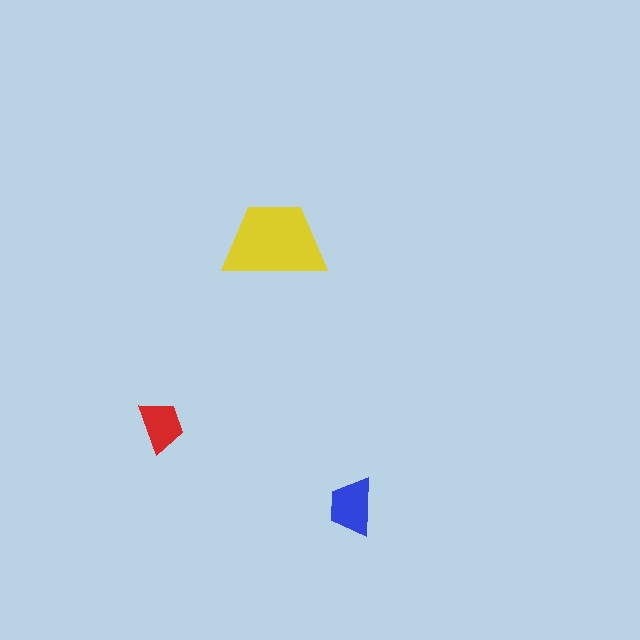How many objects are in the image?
There are 3 objects in the image.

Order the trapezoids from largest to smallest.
the yellow one, the blue one, the red one.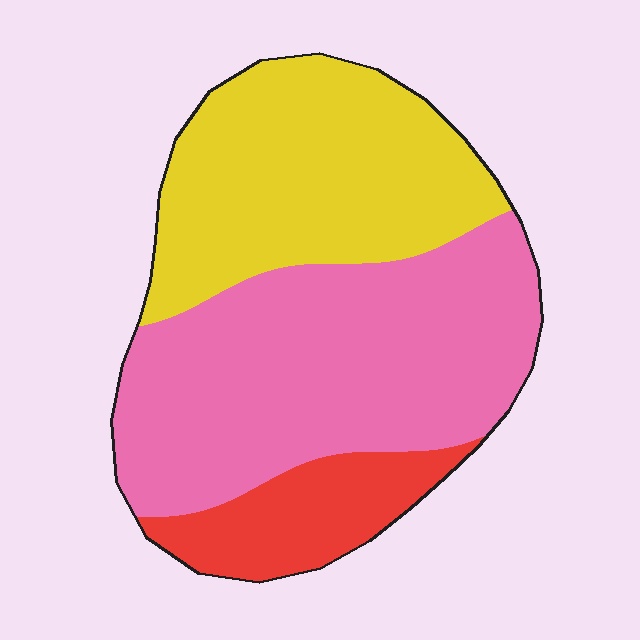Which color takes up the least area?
Red, at roughly 15%.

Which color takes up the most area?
Pink, at roughly 50%.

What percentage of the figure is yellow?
Yellow takes up between a third and a half of the figure.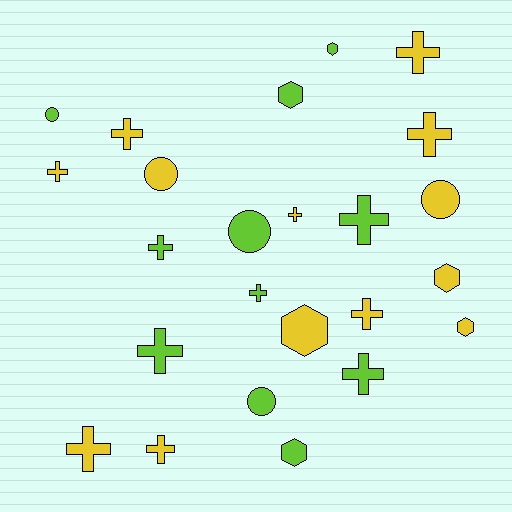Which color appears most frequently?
Yellow, with 13 objects.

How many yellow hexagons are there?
There are 3 yellow hexagons.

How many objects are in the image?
There are 24 objects.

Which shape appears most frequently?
Cross, with 13 objects.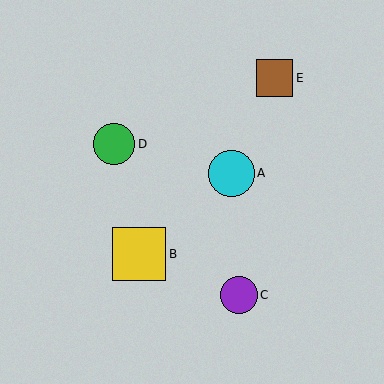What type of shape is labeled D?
Shape D is a green circle.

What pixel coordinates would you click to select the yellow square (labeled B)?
Click at (139, 254) to select the yellow square B.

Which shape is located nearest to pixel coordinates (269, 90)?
The brown square (labeled E) at (274, 78) is nearest to that location.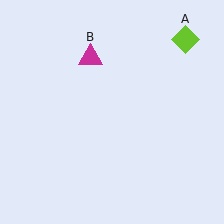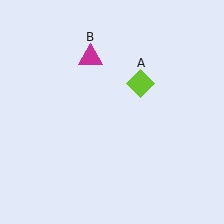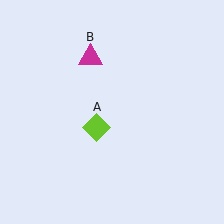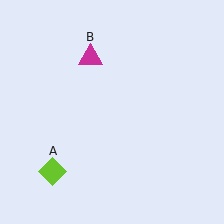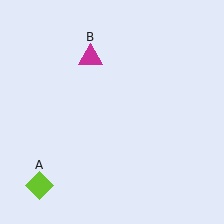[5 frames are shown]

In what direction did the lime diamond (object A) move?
The lime diamond (object A) moved down and to the left.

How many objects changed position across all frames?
1 object changed position: lime diamond (object A).